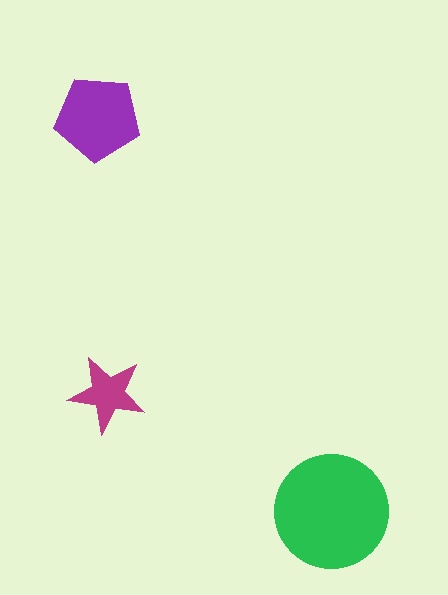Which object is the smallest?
The magenta star.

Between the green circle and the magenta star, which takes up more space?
The green circle.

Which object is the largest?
The green circle.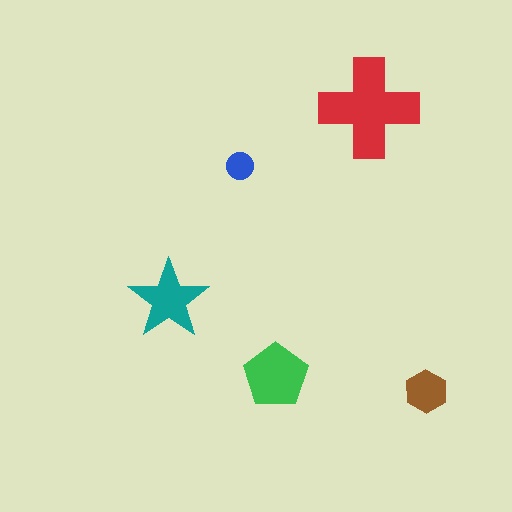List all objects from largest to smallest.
The red cross, the green pentagon, the teal star, the brown hexagon, the blue circle.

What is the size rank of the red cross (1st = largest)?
1st.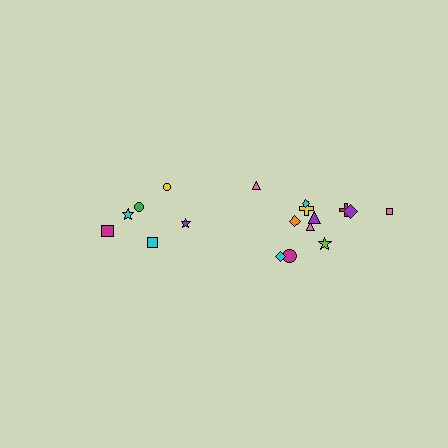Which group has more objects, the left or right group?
The right group.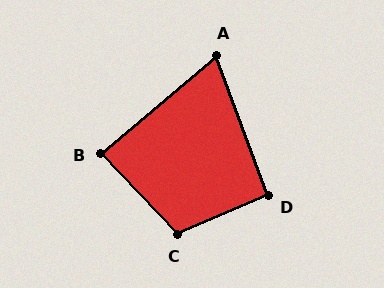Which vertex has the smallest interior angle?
A, at approximately 70 degrees.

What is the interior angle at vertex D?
Approximately 93 degrees (approximately right).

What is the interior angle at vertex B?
Approximately 87 degrees (approximately right).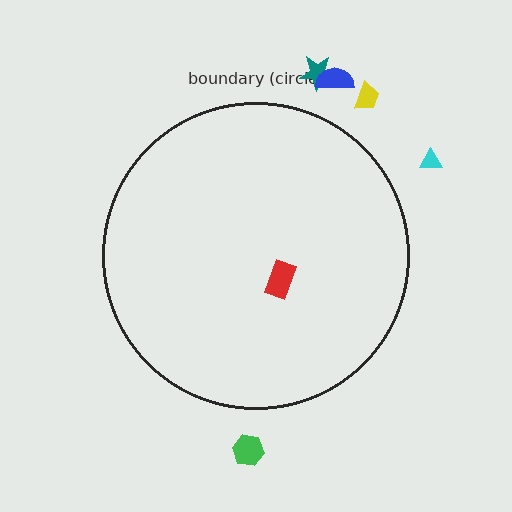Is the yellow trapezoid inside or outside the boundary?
Outside.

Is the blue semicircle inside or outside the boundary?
Outside.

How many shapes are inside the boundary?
1 inside, 5 outside.